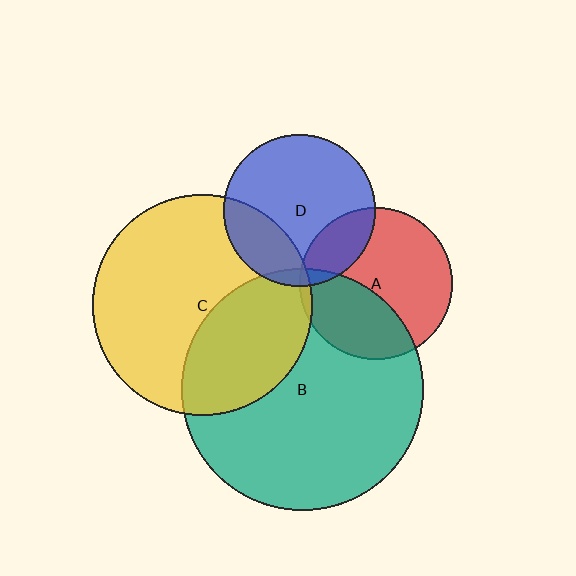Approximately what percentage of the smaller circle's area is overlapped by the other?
Approximately 35%.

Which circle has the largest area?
Circle B (teal).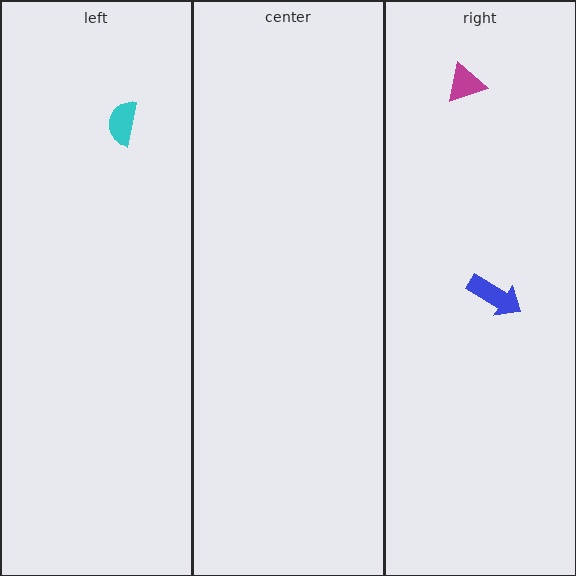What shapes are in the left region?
The cyan semicircle.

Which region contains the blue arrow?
The right region.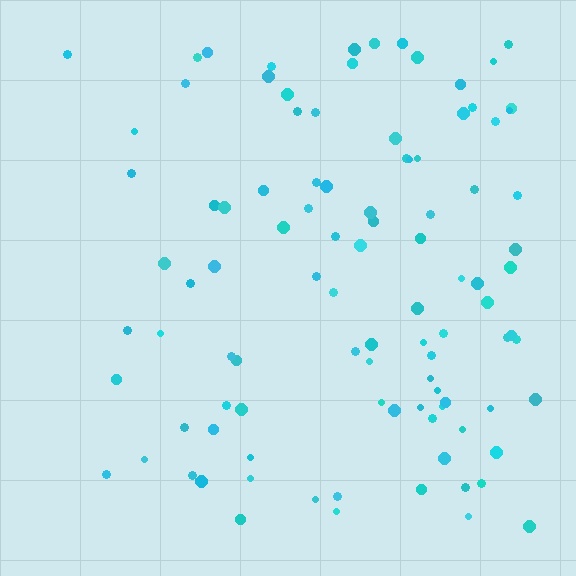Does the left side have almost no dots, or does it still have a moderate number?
Still a moderate number, just noticeably fewer than the right.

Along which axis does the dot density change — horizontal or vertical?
Horizontal.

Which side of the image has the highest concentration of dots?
The right.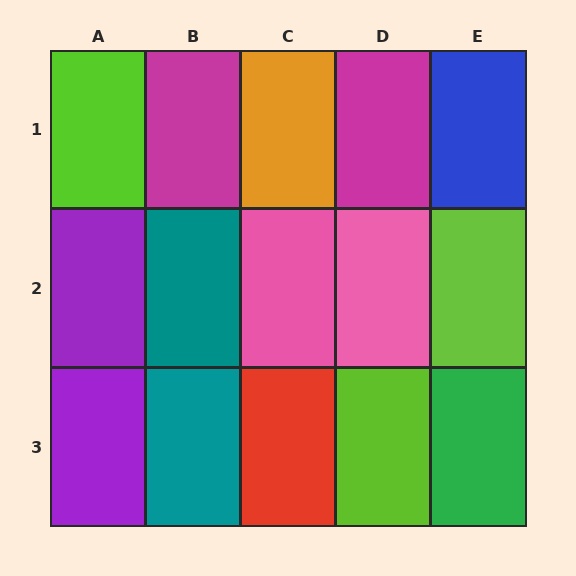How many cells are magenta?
2 cells are magenta.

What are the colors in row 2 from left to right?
Purple, teal, pink, pink, lime.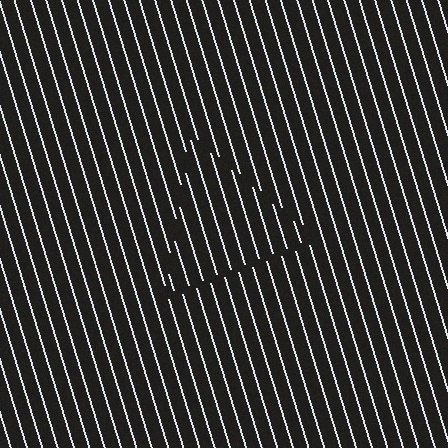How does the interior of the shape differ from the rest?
The interior of the shape contains the same grating, shifted by half a period — the contour is defined by the phase discontinuity where line-ends from the inner and outer gratings abut.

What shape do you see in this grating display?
An illusory triangle. The interior of the shape contains the same grating, shifted by half a period — the contour is defined by the phase discontinuity where line-ends from the inner and outer gratings abut.